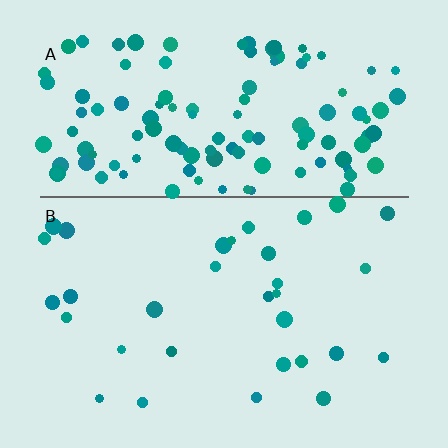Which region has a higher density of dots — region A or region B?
A (the top).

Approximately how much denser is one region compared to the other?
Approximately 4.0× — region A over region B.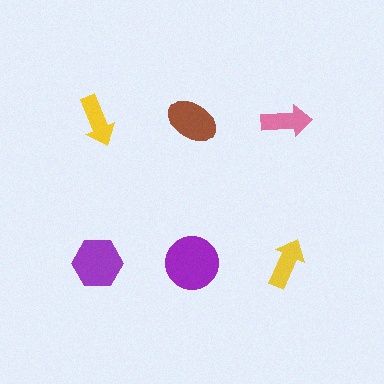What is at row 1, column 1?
A yellow arrow.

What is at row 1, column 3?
A pink arrow.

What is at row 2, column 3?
A yellow arrow.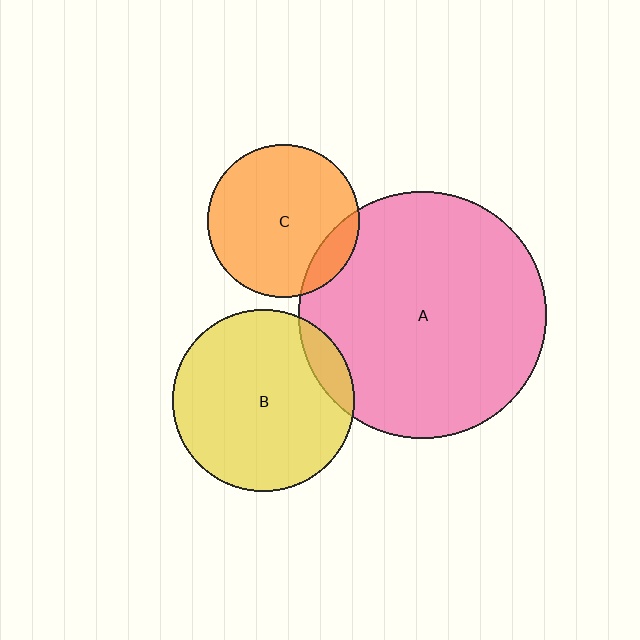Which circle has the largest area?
Circle A (pink).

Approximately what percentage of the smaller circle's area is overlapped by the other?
Approximately 15%.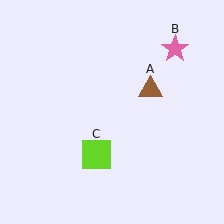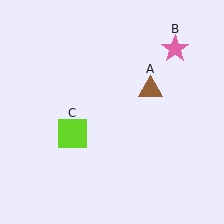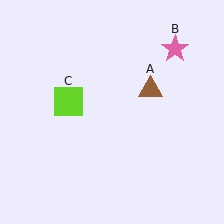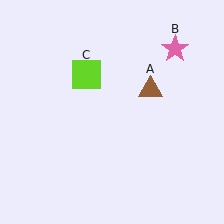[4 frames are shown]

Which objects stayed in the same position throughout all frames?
Brown triangle (object A) and pink star (object B) remained stationary.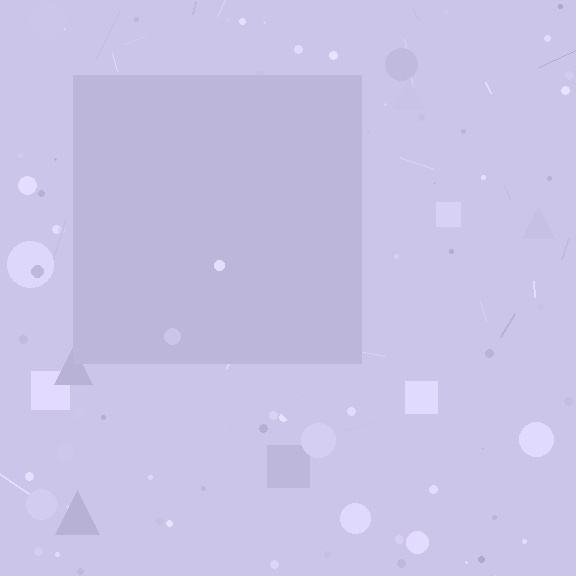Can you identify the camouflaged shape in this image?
The camouflaged shape is a square.